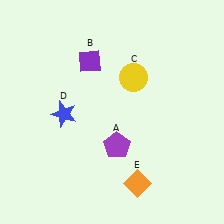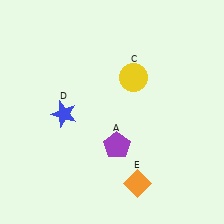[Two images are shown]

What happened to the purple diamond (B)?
The purple diamond (B) was removed in Image 2. It was in the top-left area of Image 1.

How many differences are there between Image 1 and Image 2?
There is 1 difference between the two images.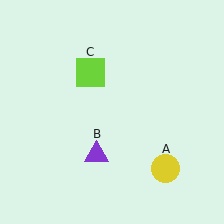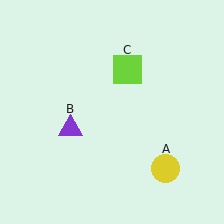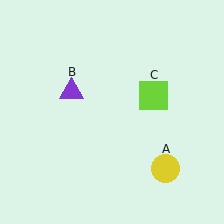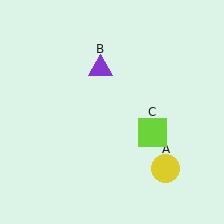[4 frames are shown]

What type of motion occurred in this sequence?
The purple triangle (object B), lime square (object C) rotated clockwise around the center of the scene.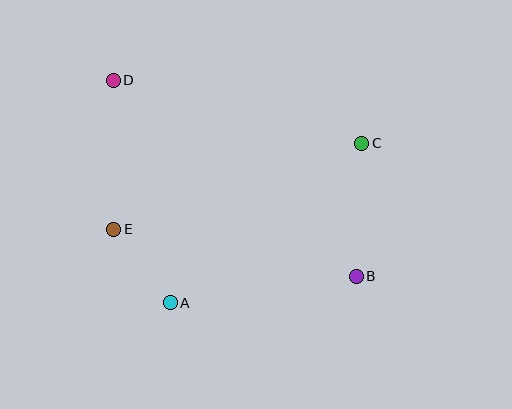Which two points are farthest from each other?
Points B and D are farthest from each other.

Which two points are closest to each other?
Points A and E are closest to each other.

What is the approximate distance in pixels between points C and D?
The distance between C and D is approximately 256 pixels.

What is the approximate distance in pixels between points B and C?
The distance between B and C is approximately 133 pixels.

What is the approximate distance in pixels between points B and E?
The distance between B and E is approximately 247 pixels.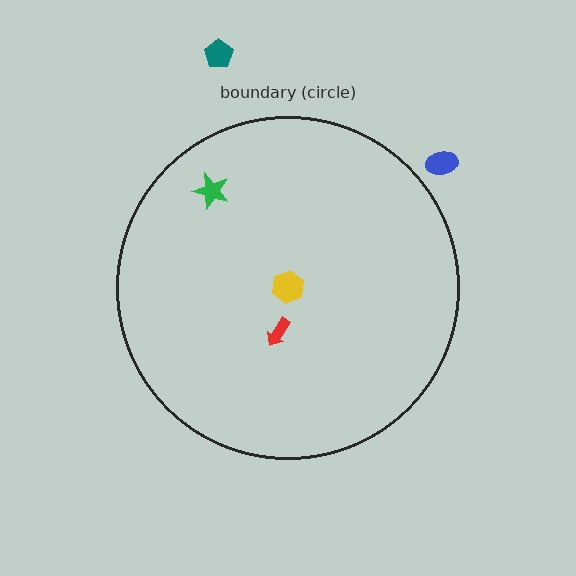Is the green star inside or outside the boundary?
Inside.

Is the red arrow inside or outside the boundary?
Inside.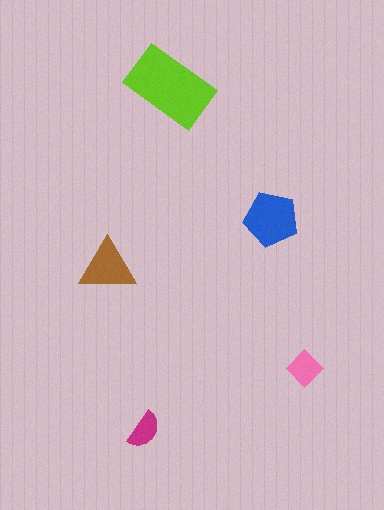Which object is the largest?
The lime rectangle.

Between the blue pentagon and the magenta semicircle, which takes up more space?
The blue pentagon.